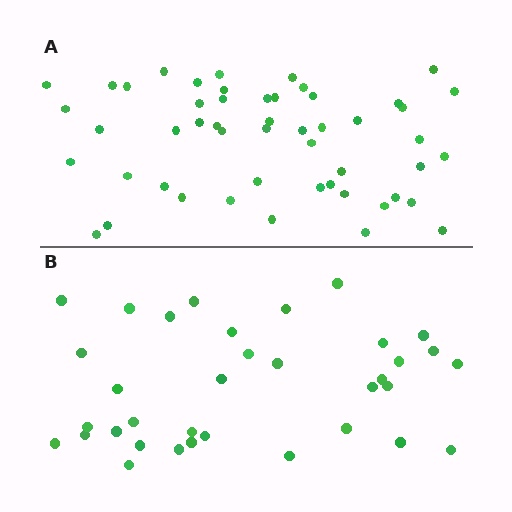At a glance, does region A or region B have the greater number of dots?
Region A (the top region) has more dots.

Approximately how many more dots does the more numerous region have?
Region A has approximately 15 more dots than region B.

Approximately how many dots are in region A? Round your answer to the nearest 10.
About 50 dots. (The exact count is 51, which rounds to 50.)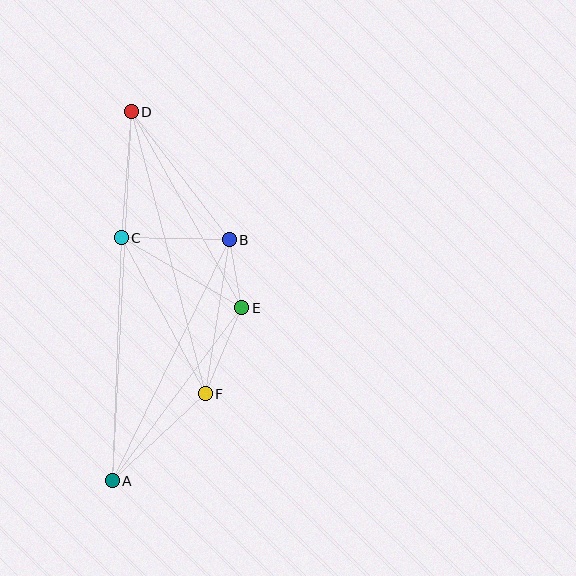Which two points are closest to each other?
Points B and E are closest to each other.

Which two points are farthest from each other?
Points A and D are farthest from each other.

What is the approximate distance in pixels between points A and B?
The distance between A and B is approximately 268 pixels.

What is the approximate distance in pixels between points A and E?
The distance between A and E is approximately 216 pixels.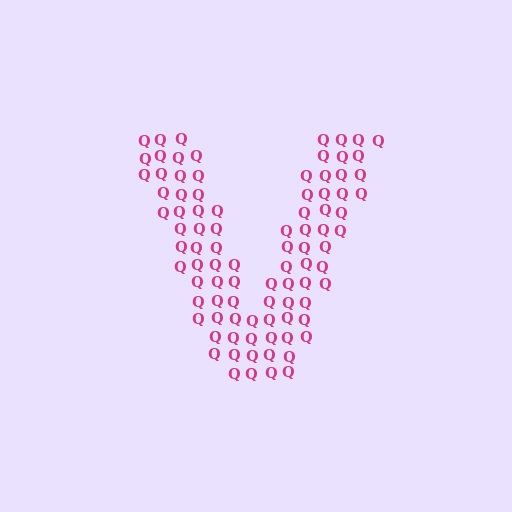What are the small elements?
The small elements are letter Q's.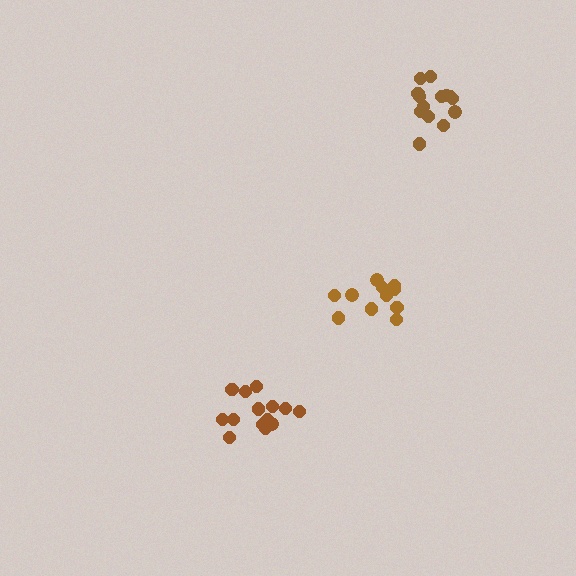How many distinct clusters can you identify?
There are 3 distinct clusters.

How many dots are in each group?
Group 1: 14 dots, Group 2: 11 dots, Group 3: 14 dots (39 total).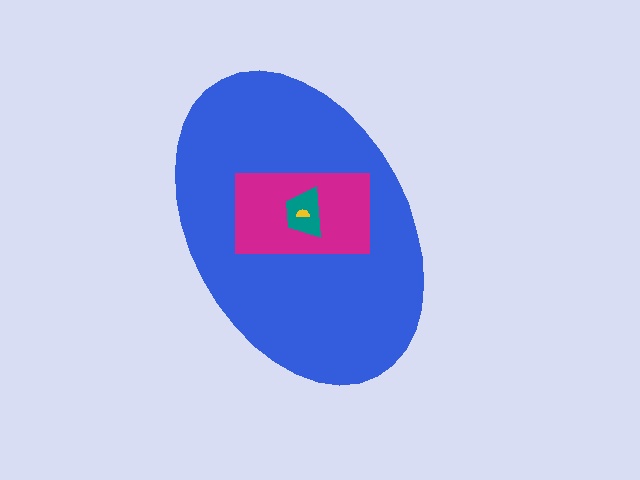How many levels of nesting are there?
4.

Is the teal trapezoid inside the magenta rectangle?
Yes.